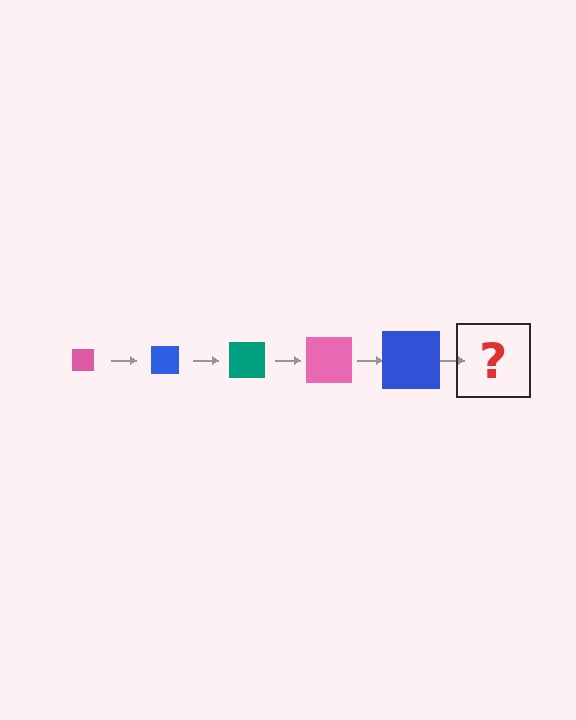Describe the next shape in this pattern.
It should be a teal square, larger than the previous one.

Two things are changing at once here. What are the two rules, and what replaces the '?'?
The two rules are that the square grows larger each step and the color cycles through pink, blue, and teal. The '?' should be a teal square, larger than the previous one.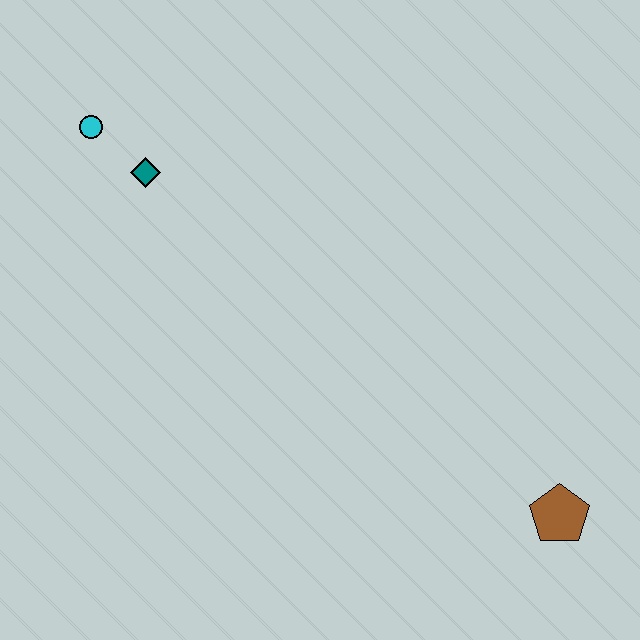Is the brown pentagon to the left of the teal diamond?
No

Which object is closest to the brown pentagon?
The teal diamond is closest to the brown pentagon.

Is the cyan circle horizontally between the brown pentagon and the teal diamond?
No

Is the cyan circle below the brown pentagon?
No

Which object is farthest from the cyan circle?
The brown pentagon is farthest from the cyan circle.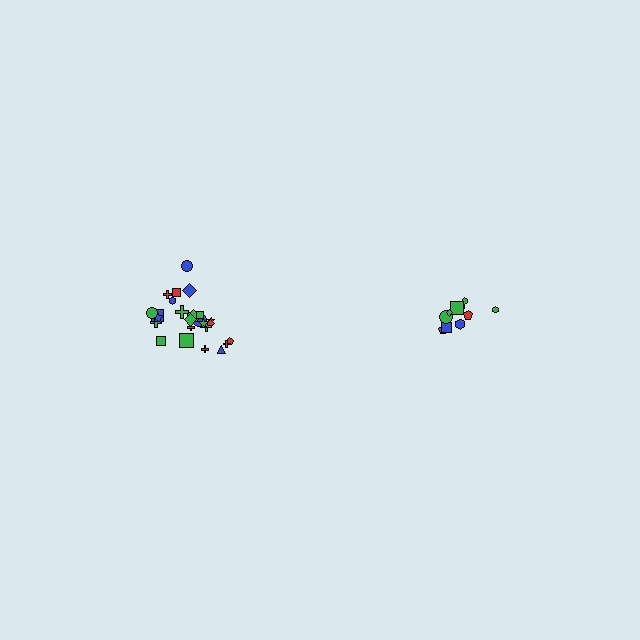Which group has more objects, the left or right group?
The left group.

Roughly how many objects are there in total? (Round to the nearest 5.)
Roughly 35 objects in total.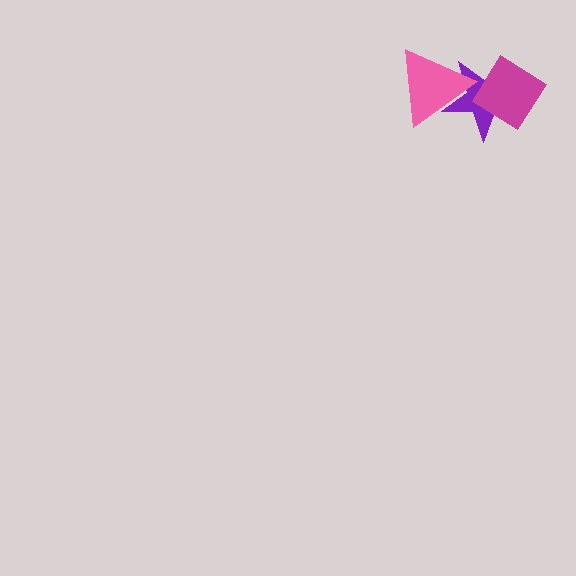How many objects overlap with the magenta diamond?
1 object overlaps with the magenta diamond.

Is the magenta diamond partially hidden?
No, no other shape covers it.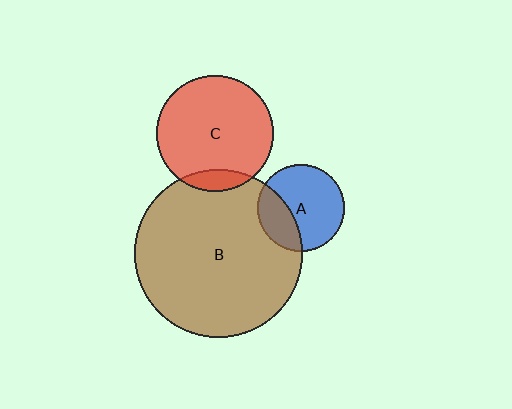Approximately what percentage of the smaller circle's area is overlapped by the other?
Approximately 30%.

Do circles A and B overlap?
Yes.